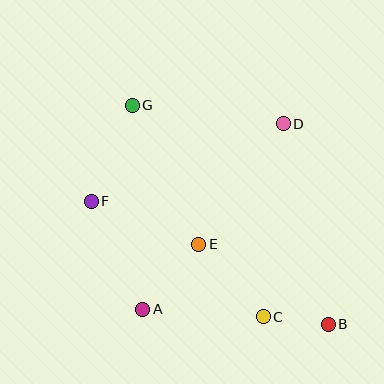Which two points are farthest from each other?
Points B and G are farthest from each other.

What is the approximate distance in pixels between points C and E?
The distance between C and E is approximately 97 pixels.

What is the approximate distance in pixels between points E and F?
The distance between E and F is approximately 116 pixels.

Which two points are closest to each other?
Points B and C are closest to each other.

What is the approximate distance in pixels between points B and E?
The distance between B and E is approximately 152 pixels.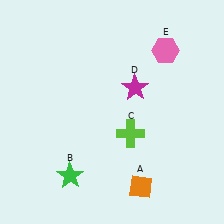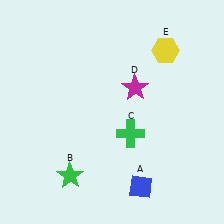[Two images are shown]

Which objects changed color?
A changed from orange to blue. C changed from lime to green. E changed from pink to yellow.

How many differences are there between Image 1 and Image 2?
There are 3 differences between the two images.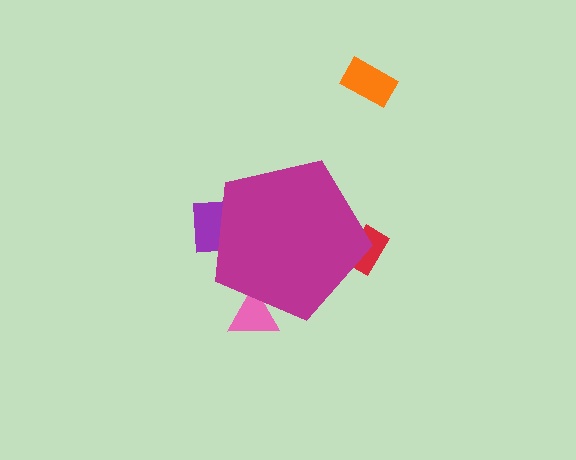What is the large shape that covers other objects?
A magenta pentagon.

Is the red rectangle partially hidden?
Yes, the red rectangle is partially hidden behind the magenta pentagon.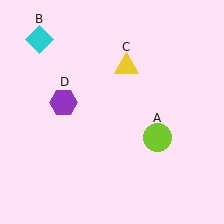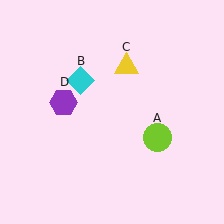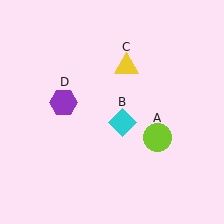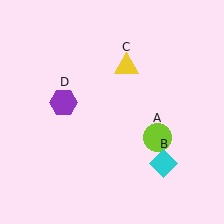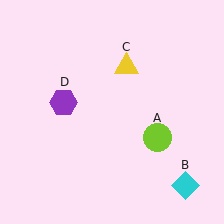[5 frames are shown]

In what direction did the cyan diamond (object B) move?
The cyan diamond (object B) moved down and to the right.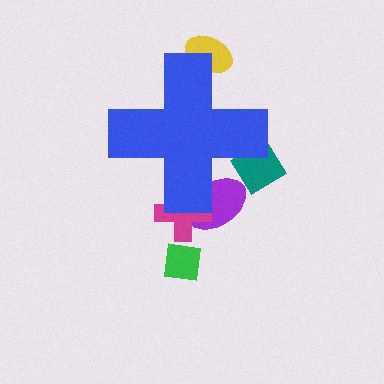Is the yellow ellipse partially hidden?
Yes, the yellow ellipse is partially hidden behind the blue cross.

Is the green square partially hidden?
No, the green square is fully visible.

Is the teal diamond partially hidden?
Yes, the teal diamond is partially hidden behind the blue cross.